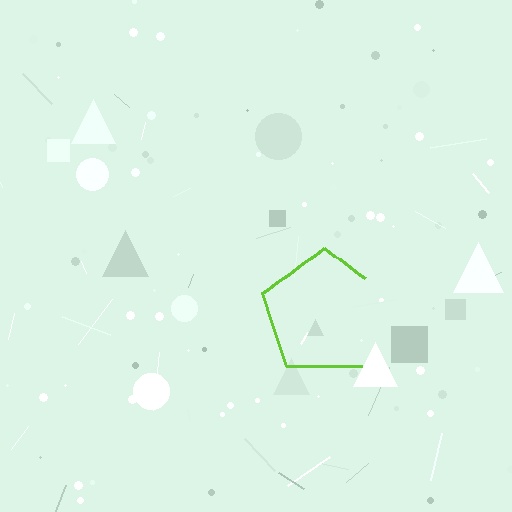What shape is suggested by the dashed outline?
The dashed outline suggests a pentagon.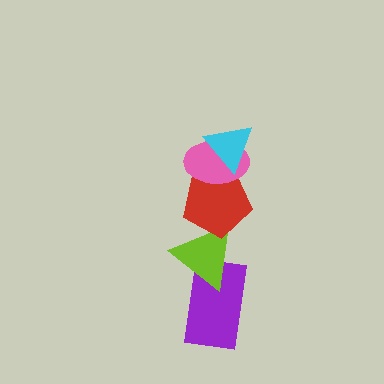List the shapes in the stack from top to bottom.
From top to bottom: the cyan triangle, the pink ellipse, the red pentagon, the lime triangle, the purple rectangle.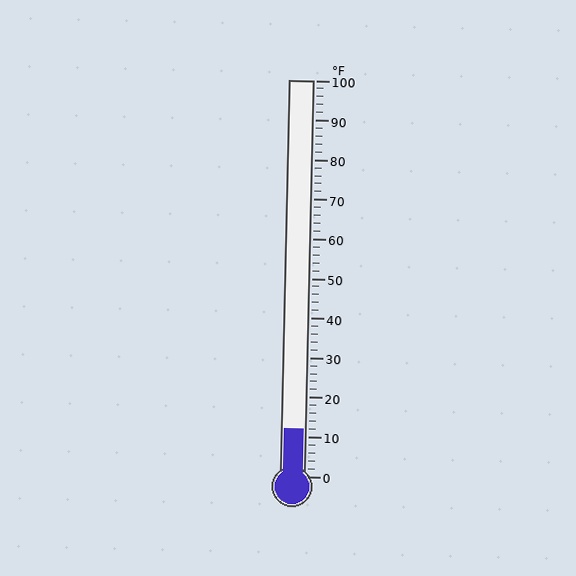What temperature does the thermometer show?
The thermometer shows approximately 12°F.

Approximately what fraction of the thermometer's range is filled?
The thermometer is filled to approximately 10% of its range.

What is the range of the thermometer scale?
The thermometer scale ranges from 0°F to 100°F.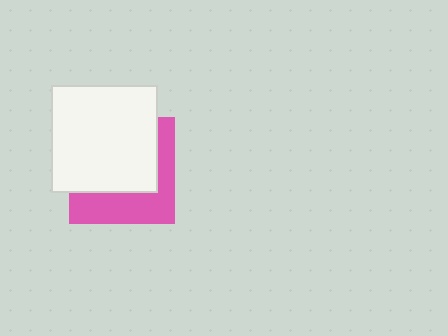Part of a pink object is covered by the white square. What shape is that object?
It is a square.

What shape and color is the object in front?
The object in front is a white square.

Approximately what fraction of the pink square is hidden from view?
Roughly 60% of the pink square is hidden behind the white square.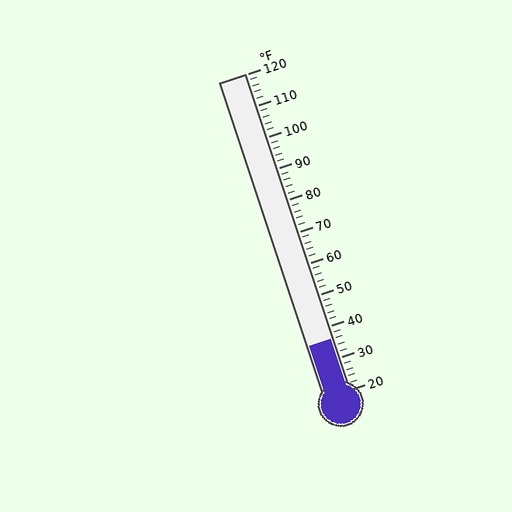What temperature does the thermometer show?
The thermometer shows approximately 36°F.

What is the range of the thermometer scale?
The thermometer scale ranges from 20°F to 120°F.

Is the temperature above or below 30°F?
The temperature is above 30°F.